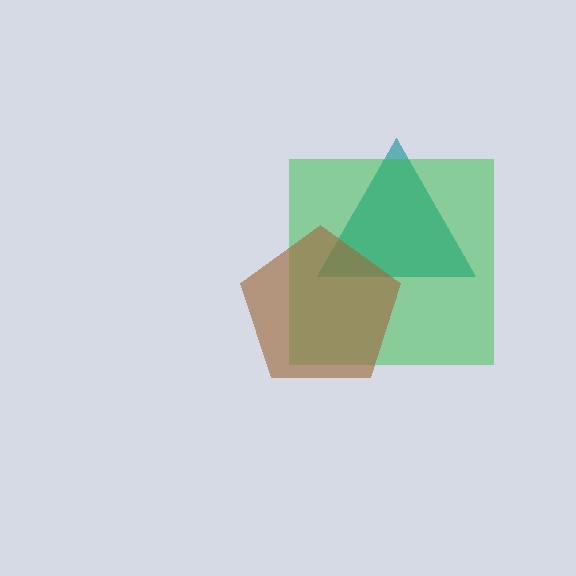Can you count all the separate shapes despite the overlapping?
Yes, there are 3 separate shapes.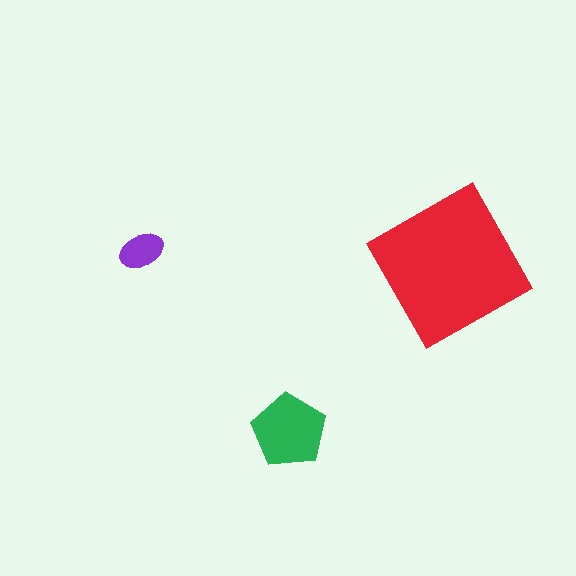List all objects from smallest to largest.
The purple ellipse, the green pentagon, the red square.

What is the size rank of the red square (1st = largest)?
1st.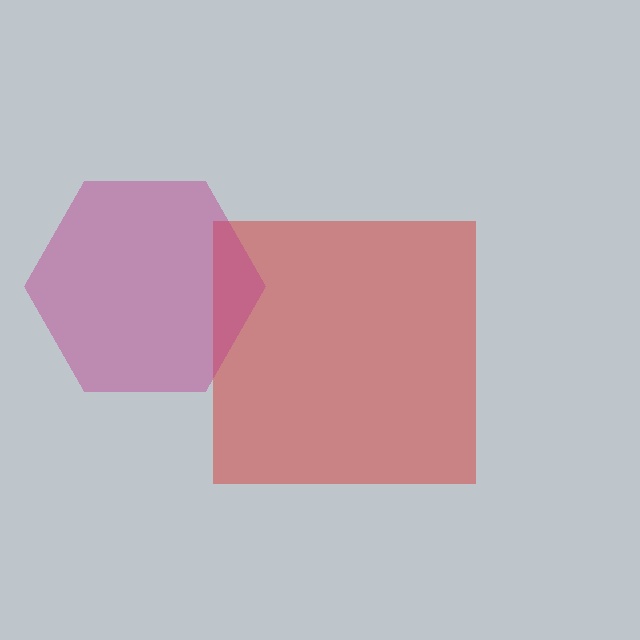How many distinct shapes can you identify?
There are 2 distinct shapes: a red square, a magenta hexagon.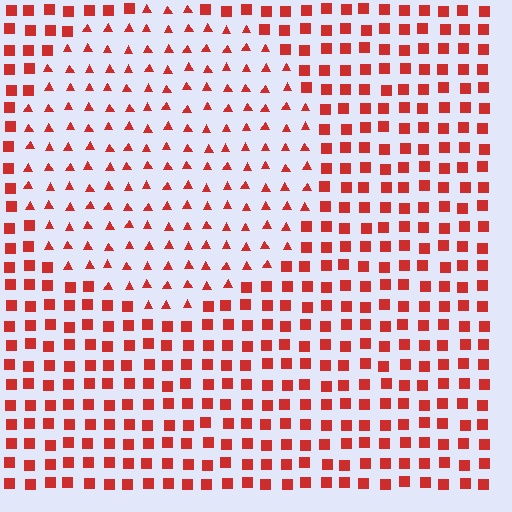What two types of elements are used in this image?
The image uses triangles inside the circle region and squares outside it.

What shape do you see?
I see a circle.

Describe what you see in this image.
The image is filled with small red elements arranged in a uniform grid. A circle-shaped region contains triangles, while the surrounding area contains squares. The boundary is defined purely by the change in element shape.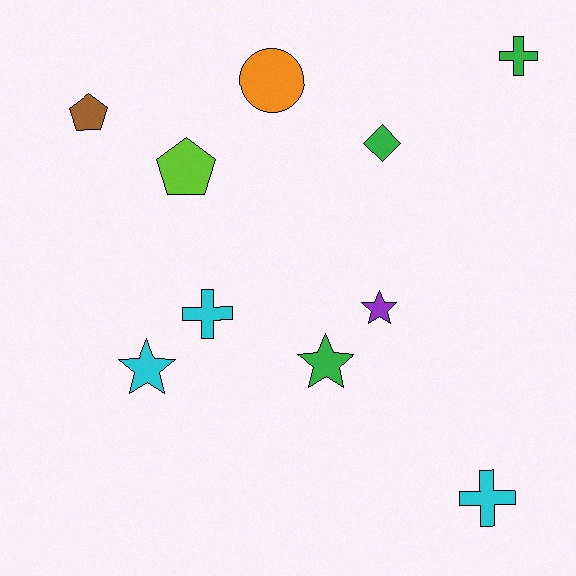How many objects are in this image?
There are 10 objects.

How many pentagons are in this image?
There are 2 pentagons.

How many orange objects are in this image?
There is 1 orange object.